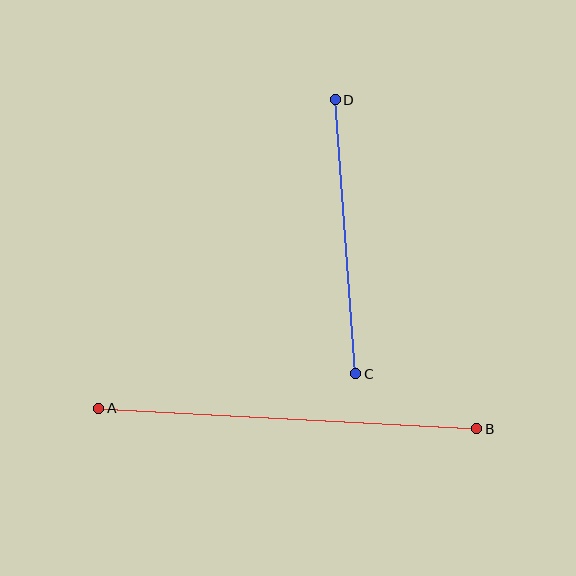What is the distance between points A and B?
The distance is approximately 378 pixels.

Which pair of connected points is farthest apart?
Points A and B are farthest apart.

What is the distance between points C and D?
The distance is approximately 275 pixels.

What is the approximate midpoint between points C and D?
The midpoint is at approximately (346, 237) pixels.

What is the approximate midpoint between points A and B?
The midpoint is at approximately (288, 419) pixels.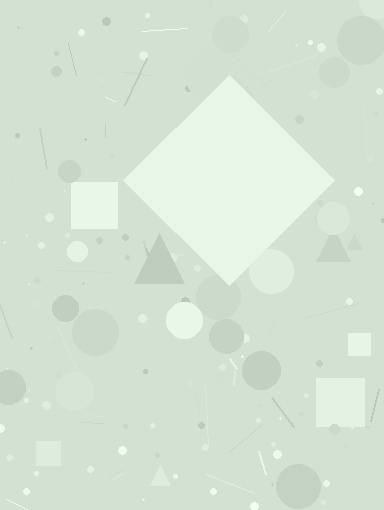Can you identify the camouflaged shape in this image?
The camouflaged shape is a diamond.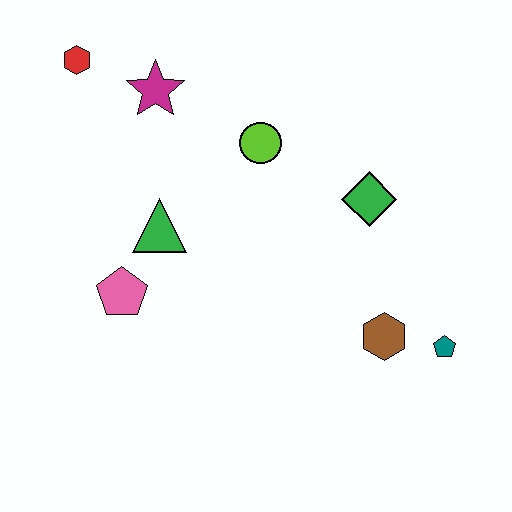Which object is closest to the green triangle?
The pink pentagon is closest to the green triangle.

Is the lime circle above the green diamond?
Yes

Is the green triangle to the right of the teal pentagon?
No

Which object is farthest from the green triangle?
The teal pentagon is farthest from the green triangle.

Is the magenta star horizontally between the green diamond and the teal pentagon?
No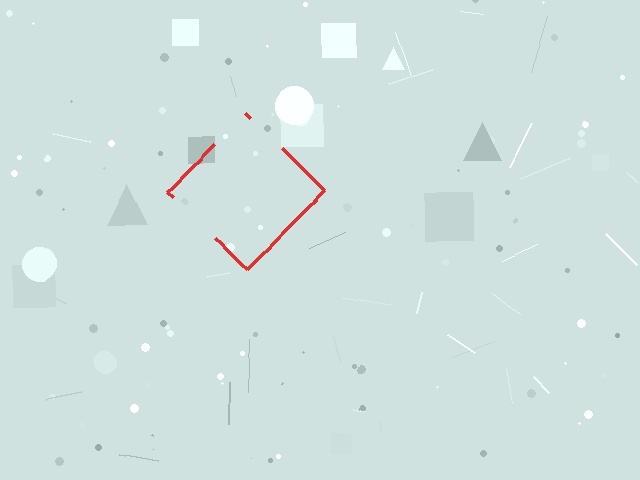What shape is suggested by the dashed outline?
The dashed outline suggests a diamond.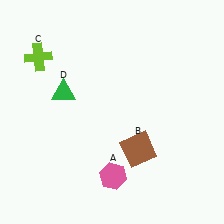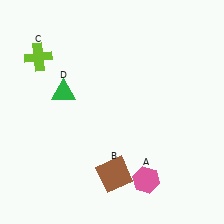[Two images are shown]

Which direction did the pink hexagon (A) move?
The pink hexagon (A) moved right.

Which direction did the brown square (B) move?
The brown square (B) moved down.